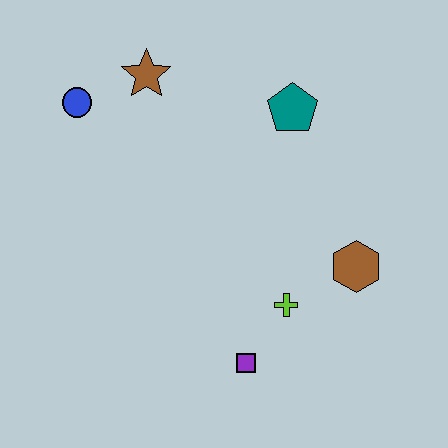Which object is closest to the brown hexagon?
The lime cross is closest to the brown hexagon.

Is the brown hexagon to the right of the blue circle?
Yes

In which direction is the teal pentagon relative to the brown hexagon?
The teal pentagon is above the brown hexagon.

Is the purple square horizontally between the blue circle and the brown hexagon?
Yes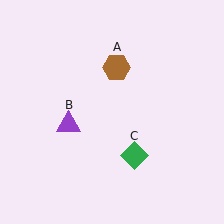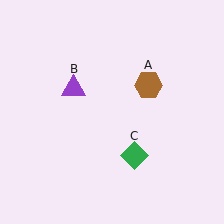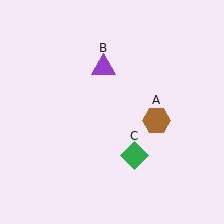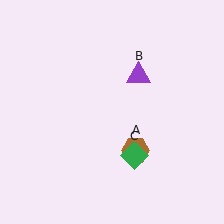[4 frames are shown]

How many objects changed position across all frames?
2 objects changed position: brown hexagon (object A), purple triangle (object B).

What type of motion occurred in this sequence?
The brown hexagon (object A), purple triangle (object B) rotated clockwise around the center of the scene.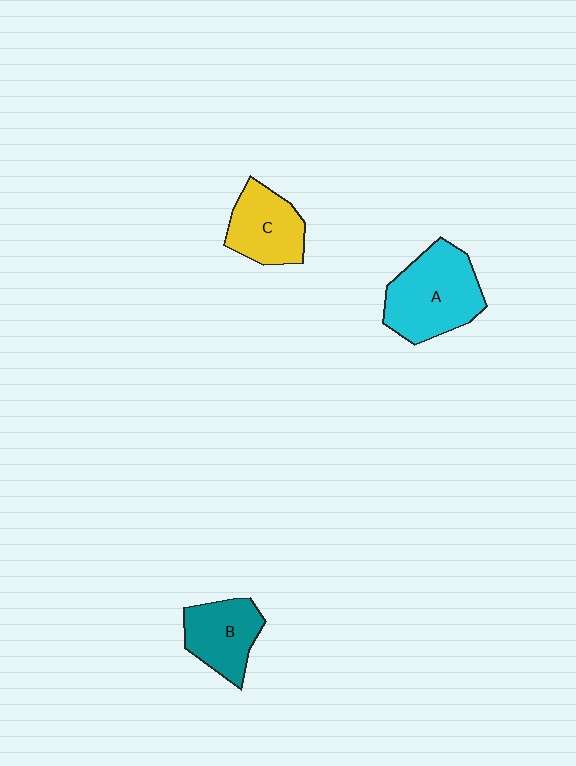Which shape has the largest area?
Shape A (cyan).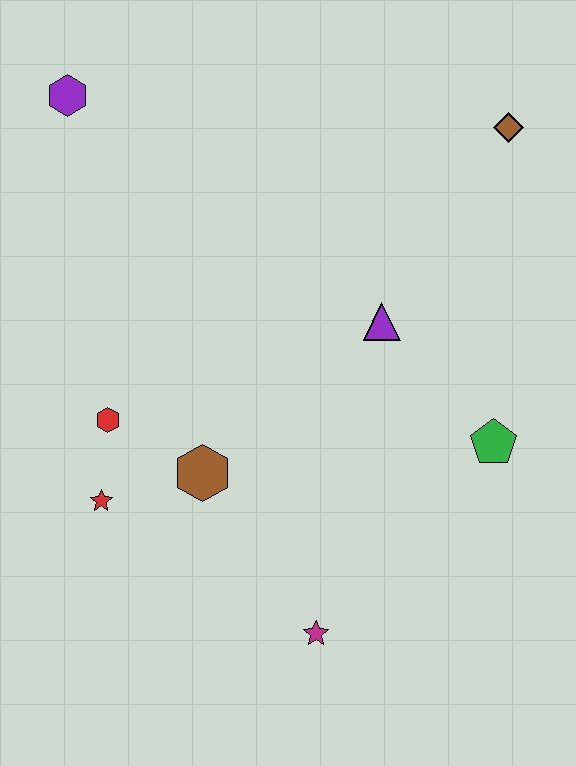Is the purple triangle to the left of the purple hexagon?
No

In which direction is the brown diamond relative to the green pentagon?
The brown diamond is above the green pentagon.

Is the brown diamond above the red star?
Yes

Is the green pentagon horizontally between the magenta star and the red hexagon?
No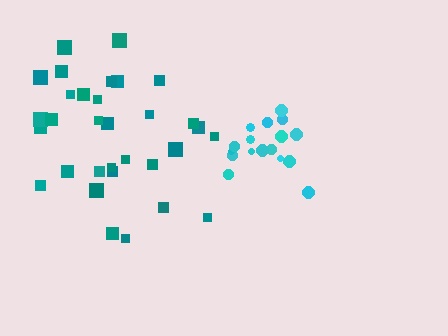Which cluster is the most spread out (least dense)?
Teal.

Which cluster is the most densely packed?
Cyan.